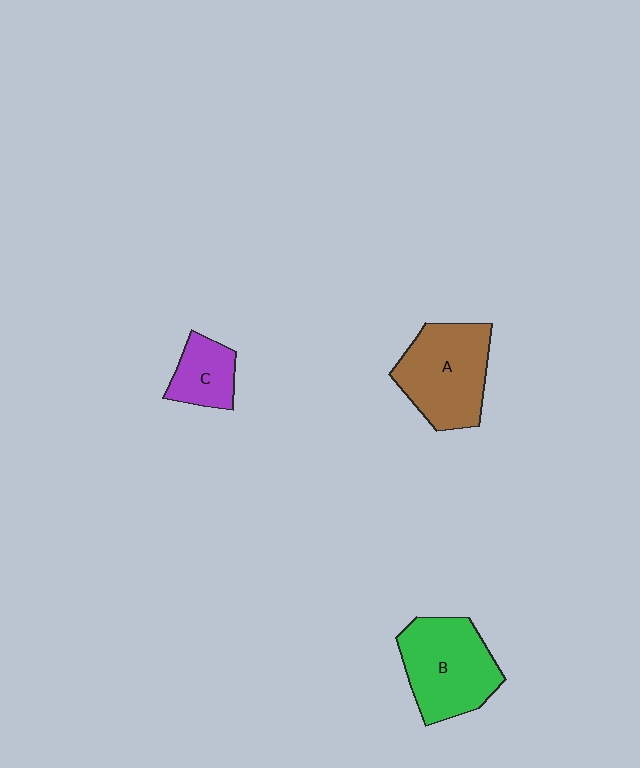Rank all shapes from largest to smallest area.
From largest to smallest: B (green), A (brown), C (purple).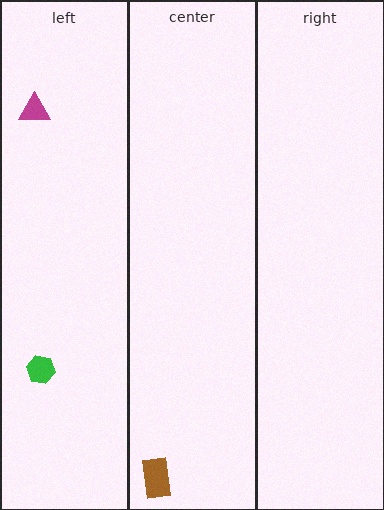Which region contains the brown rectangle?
The center region.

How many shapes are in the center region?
1.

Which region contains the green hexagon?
The left region.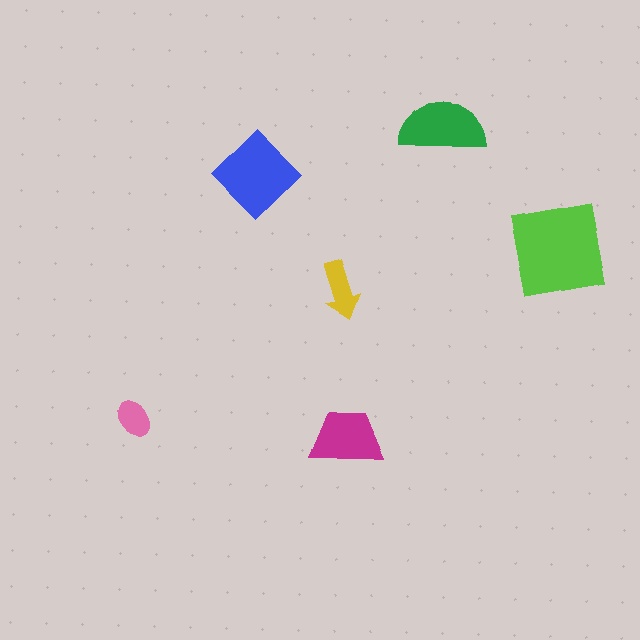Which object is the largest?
The lime square.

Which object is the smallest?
The pink ellipse.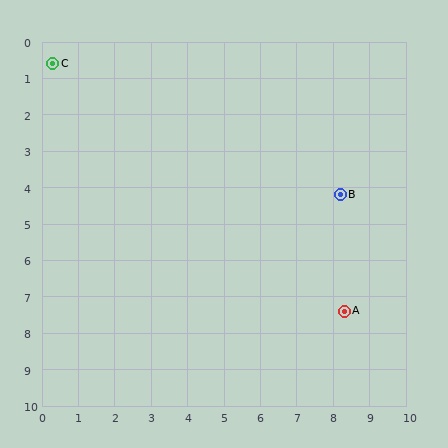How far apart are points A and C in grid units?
Points A and C are about 10.5 grid units apart.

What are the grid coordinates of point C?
Point C is at approximately (0.3, 0.6).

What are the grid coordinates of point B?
Point B is at approximately (8.2, 4.2).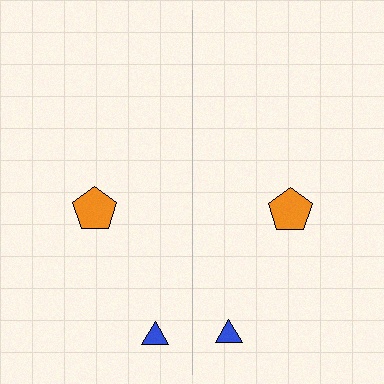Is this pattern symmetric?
Yes, this pattern has bilateral (reflection) symmetry.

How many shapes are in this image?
There are 4 shapes in this image.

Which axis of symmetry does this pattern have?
The pattern has a vertical axis of symmetry running through the center of the image.